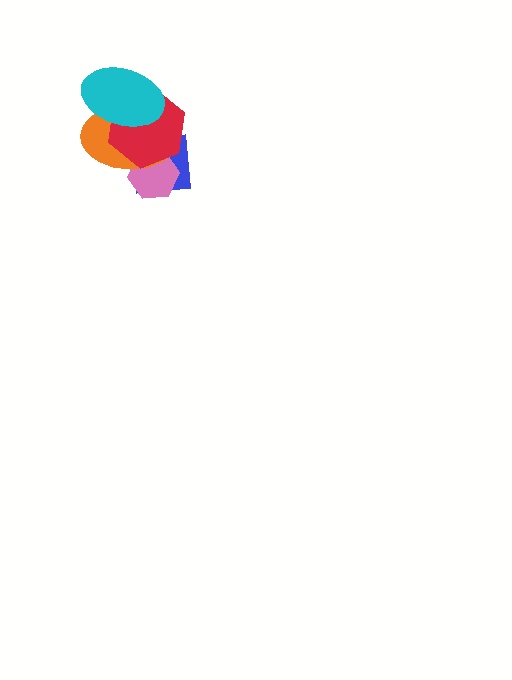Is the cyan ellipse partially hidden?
No, no other shape covers it.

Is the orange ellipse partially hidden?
Yes, it is partially covered by another shape.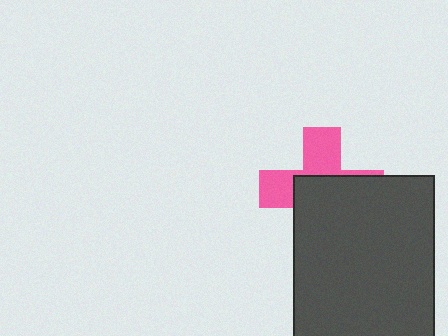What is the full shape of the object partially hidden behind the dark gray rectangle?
The partially hidden object is a pink cross.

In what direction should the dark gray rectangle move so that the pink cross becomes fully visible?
The dark gray rectangle should move toward the lower-right. That is the shortest direction to clear the overlap and leave the pink cross fully visible.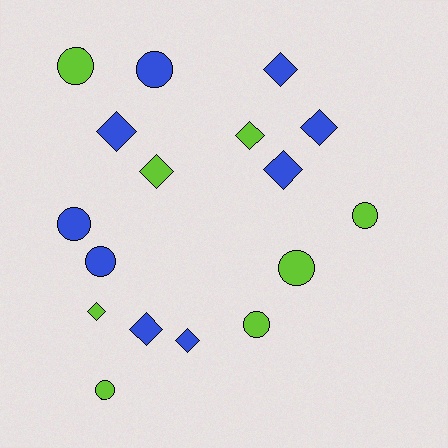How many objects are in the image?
There are 17 objects.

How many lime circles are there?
There are 5 lime circles.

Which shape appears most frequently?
Diamond, with 9 objects.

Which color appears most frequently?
Blue, with 9 objects.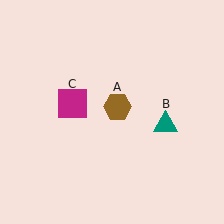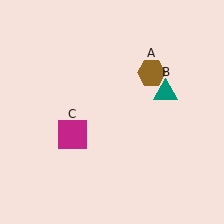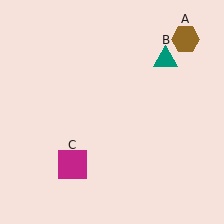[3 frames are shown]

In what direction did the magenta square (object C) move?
The magenta square (object C) moved down.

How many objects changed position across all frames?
3 objects changed position: brown hexagon (object A), teal triangle (object B), magenta square (object C).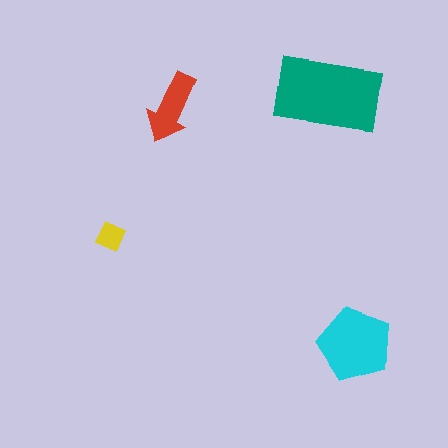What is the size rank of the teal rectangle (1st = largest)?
1st.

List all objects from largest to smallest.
The teal rectangle, the cyan pentagon, the red arrow, the yellow diamond.